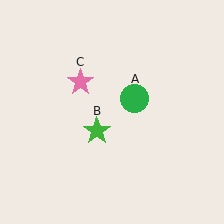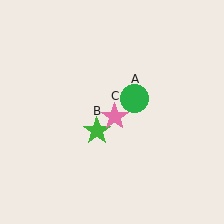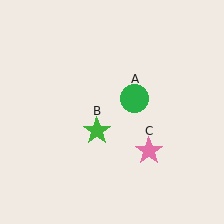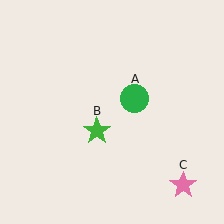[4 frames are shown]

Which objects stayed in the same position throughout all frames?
Green circle (object A) and green star (object B) remained stationary.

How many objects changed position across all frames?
1 object changed position: pink star (object C).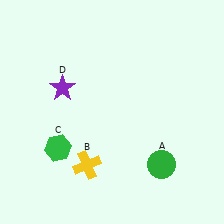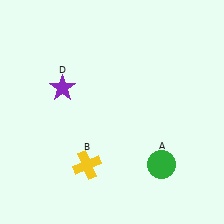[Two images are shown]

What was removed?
The green hexagon (C) was removed in Image 2.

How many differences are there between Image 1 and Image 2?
There is 1 difference between the two images.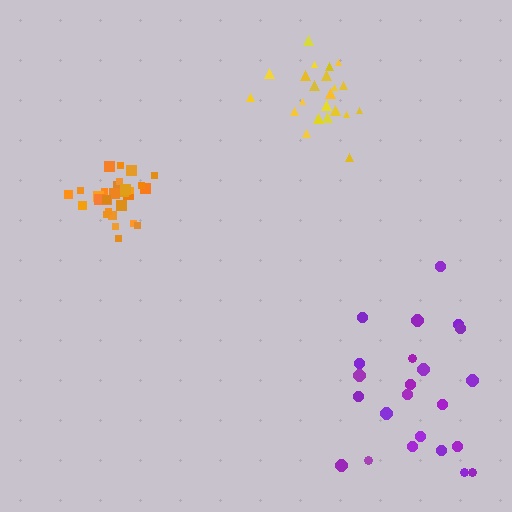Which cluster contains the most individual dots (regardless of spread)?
Orange (31).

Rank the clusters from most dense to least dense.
orange, yellow, purple.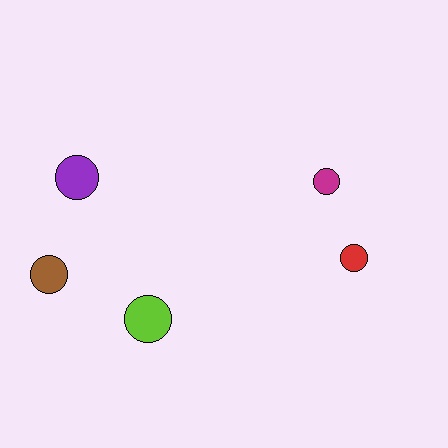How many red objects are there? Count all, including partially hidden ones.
There is 1 red object.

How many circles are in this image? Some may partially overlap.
There are 5 circles.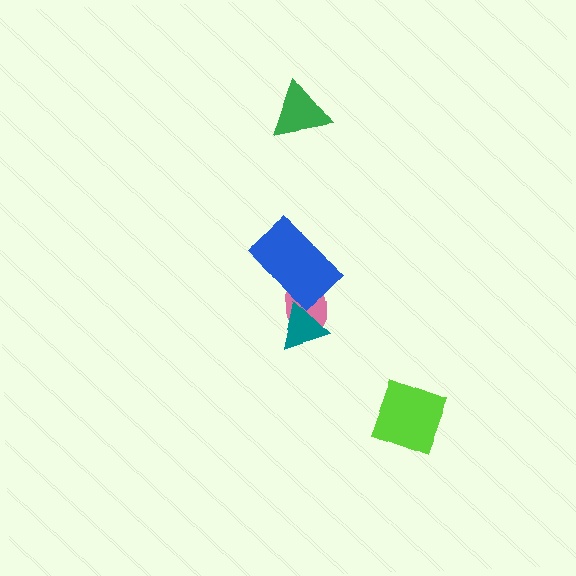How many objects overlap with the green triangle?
0 objects overlap with the green triangle.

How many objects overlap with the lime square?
0 objects overlap with the lime square.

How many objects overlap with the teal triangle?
1 object overlaps with the teal triangle.